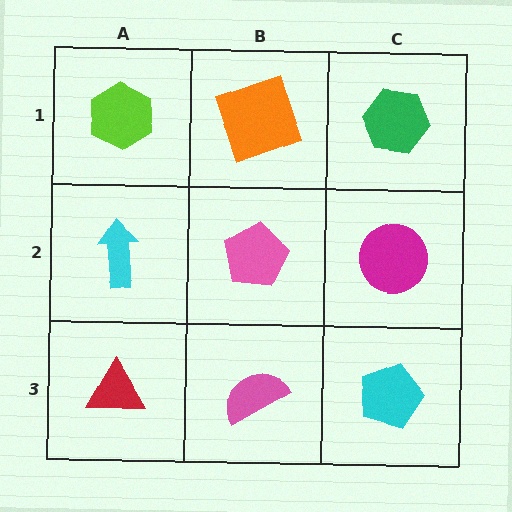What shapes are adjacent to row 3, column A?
A cyan arrow (row 2, column A), a pink semicircle (row 3, column B).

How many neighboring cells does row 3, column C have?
2.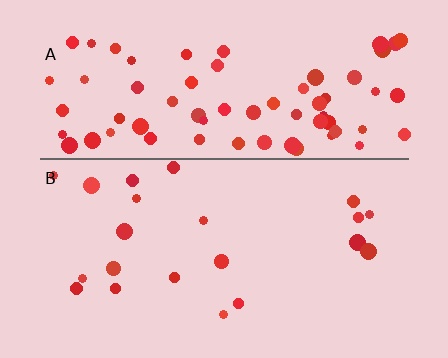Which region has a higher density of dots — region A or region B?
A (the top).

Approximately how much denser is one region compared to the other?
Approximately 3.4× — region A over region B.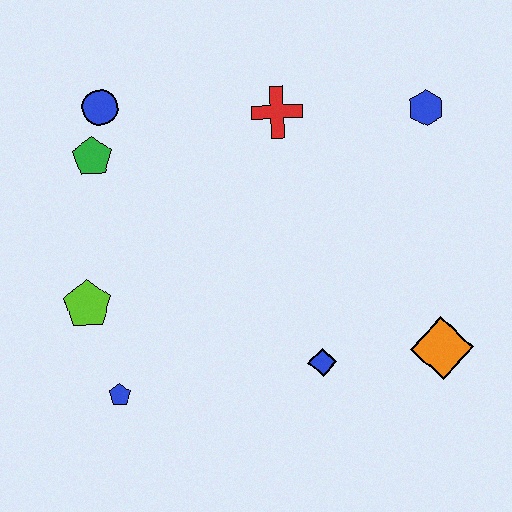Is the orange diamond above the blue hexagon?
No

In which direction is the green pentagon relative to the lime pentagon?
The green pentagon is above the lime pentagon.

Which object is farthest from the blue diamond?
The blue circle is farthest from the blue diamond.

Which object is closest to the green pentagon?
The blue circle is closest to the green pentagon.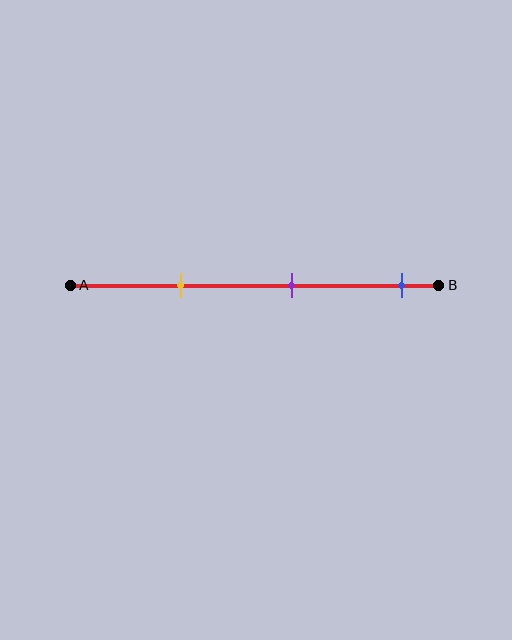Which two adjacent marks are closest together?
The yellow and purple marks are the closest adjacent pair.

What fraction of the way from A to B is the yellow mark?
The yellow mark is approximately 30% (0.3) of the way from A to B.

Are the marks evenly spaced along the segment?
Yes, the marks are approximately evenly spaced.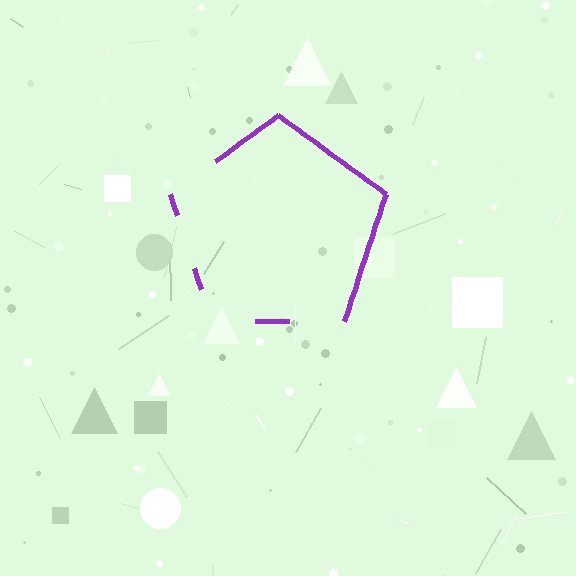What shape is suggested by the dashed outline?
The dashed outline suggests a pentagon.